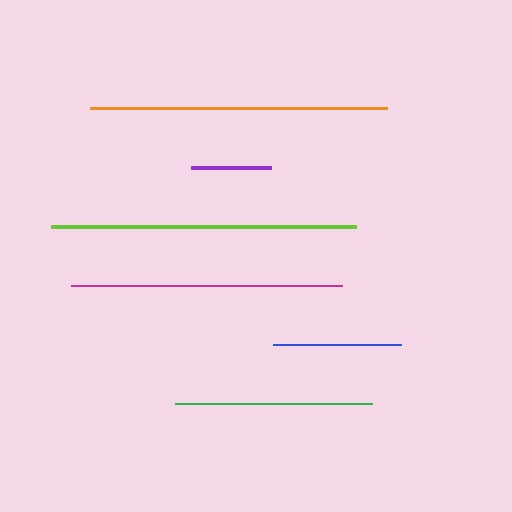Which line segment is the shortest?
The purple line is the shortest at approximately 80 pixels.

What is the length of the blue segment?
The blue segment is approximately 129 pixels long.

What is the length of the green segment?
The green segment is approximately 197 pixels long.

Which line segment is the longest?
The lime line is the longest at approximately 305 pixels.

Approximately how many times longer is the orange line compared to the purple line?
The orange line is approximately 3.7 times the length of the purple line.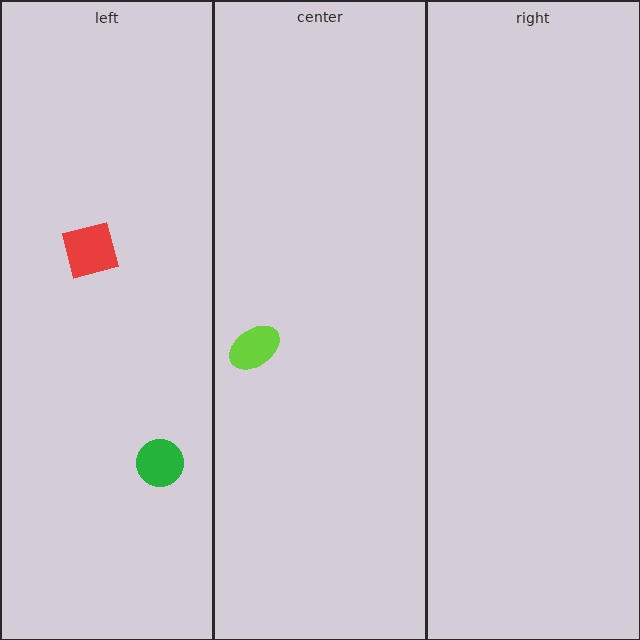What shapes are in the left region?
The green circle, the red square.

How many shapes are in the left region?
2.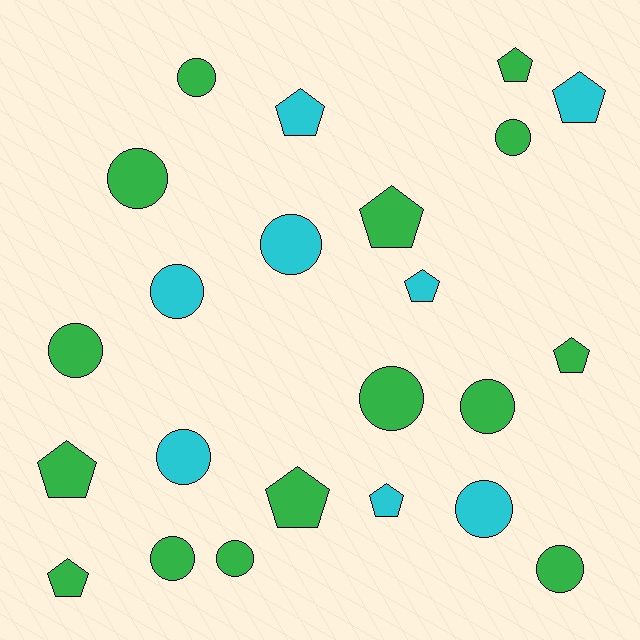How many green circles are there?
There are 9 green circles.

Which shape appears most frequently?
Circle, with 13 objects.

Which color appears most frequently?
Green, with 15 objects.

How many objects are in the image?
There are 23 objects.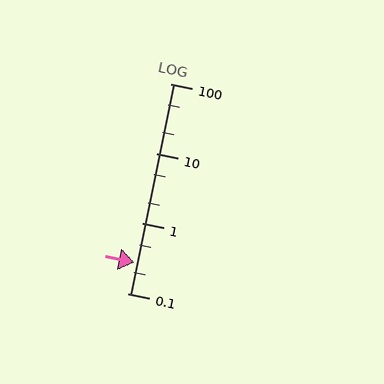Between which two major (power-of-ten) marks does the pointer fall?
The pointer is between 0.1 and 1.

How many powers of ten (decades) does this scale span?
The scale spans 3 decades, from 0.1 to 100.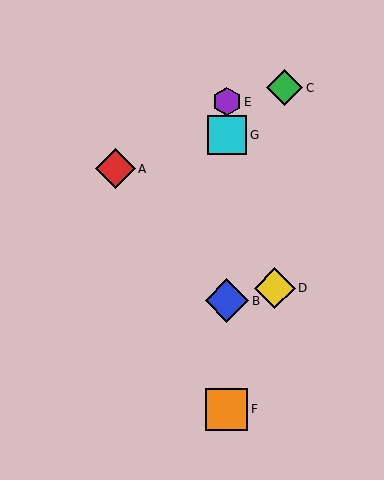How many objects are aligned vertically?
4 objects (B, E, F, G) are aligned vertically.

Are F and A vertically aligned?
No, F is at x≈227 and A is at x≈115.